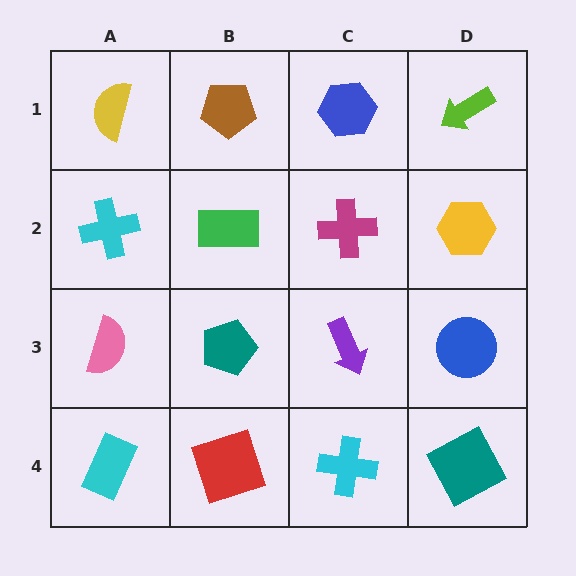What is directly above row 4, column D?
A blue circle.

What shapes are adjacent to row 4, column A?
A pink semicircle (row 3, column A), a red square (row 4, column B).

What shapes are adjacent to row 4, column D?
A blue circle (row 3, column D), a cyan cross (row 4, column C).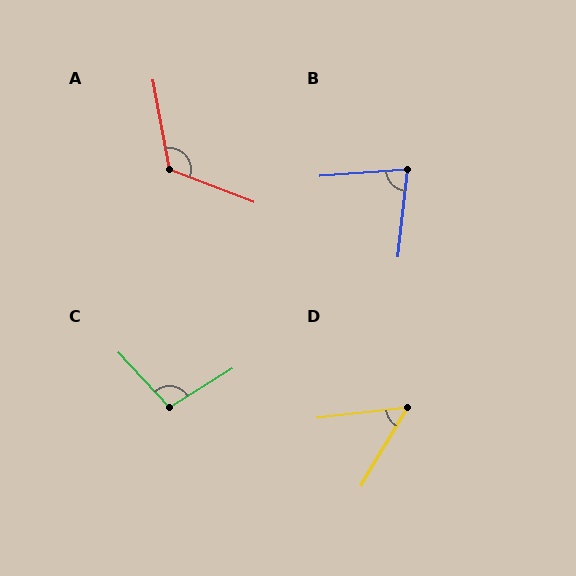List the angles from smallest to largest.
D (53°), B (80°), C (101°), A (122°).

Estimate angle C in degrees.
Approximately 101 degrees.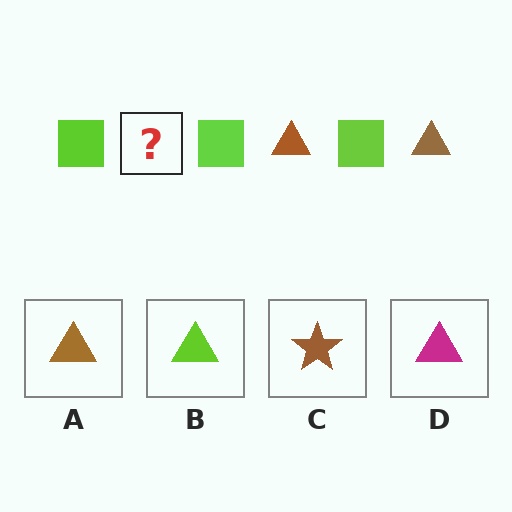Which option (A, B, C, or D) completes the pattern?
A.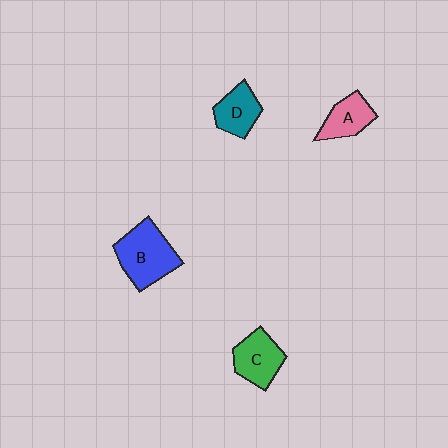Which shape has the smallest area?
Shape D (teal).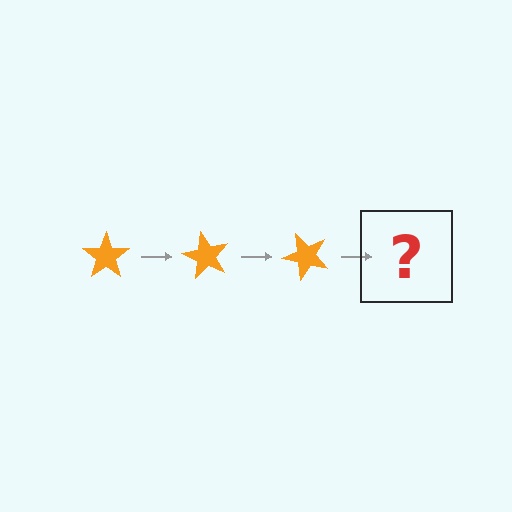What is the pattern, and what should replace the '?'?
The pattern is that the star rotates 60 degrees each step. The '?' should be an orange star rotated 180 degrees.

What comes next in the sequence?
The next element should be an orange star rotated 180 degrees.